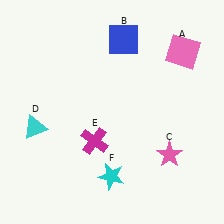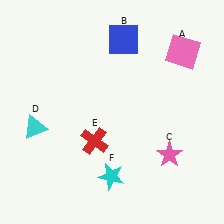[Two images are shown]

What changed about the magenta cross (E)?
In Image 1, E is magenta. In Image 2, it changed to red.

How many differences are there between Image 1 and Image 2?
There is 1 difference between the two images.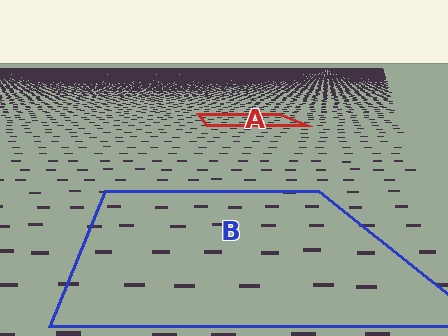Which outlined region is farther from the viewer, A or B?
Region A is farther from the viewer — the texture elements inside it appear smaller and more densely packed.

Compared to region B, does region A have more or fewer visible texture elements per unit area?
Region A has more texture elements per unit area — they are packed more densely because it is farther away.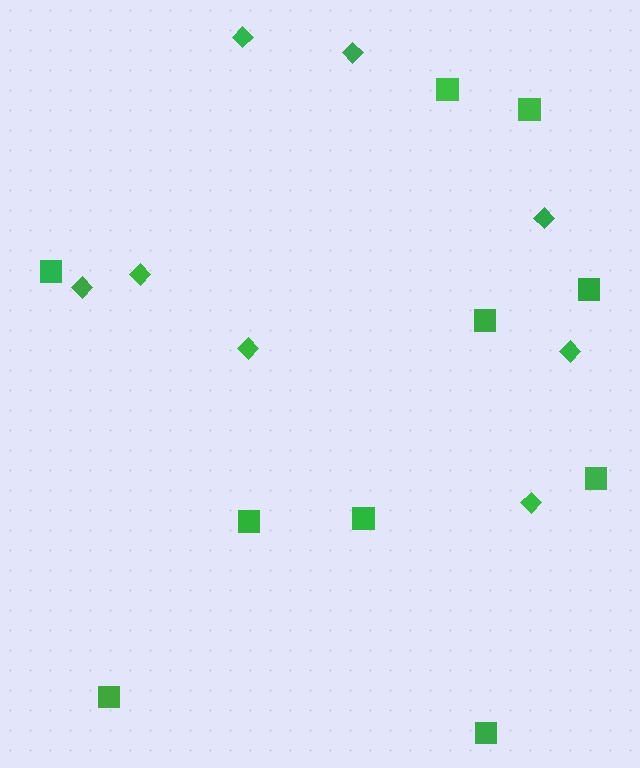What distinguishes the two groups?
There are 2 groups: one group of squares (10) and one group of diamonds (8).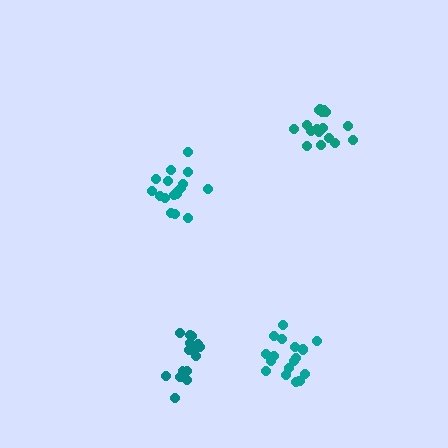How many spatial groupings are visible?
There are 4 spatial groupings.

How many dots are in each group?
Group 1: 19 dots, Group 2: 16 dots, Group 3: 19 dots, Group 4: 17 dots (71 total).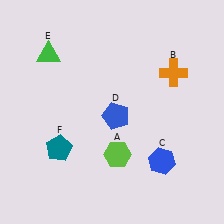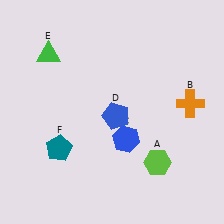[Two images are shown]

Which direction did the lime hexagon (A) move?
The lime hexagon (A) moved right.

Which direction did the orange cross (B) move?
The orange cross (B) moved down.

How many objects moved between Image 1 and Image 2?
3 objects moved between the two images.